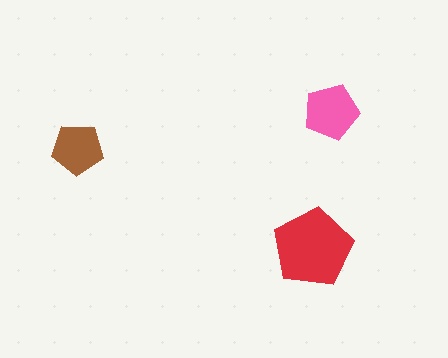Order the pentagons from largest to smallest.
the red one, the pink one, the brown one.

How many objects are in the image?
There are 3 objects in the image.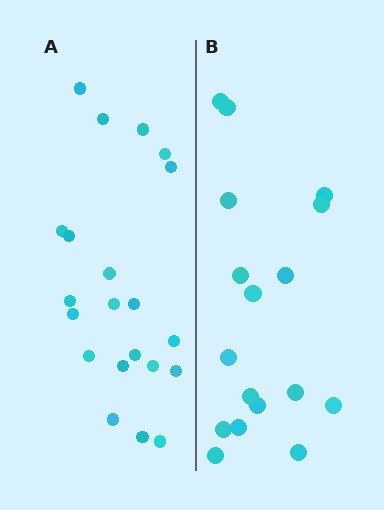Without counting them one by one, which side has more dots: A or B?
Region A (the left region) has more dots.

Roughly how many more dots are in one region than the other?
Region A has about 4 more dots than region B.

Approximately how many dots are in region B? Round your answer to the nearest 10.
About 20 dots. (The exact count is 17, which rounds to 20.)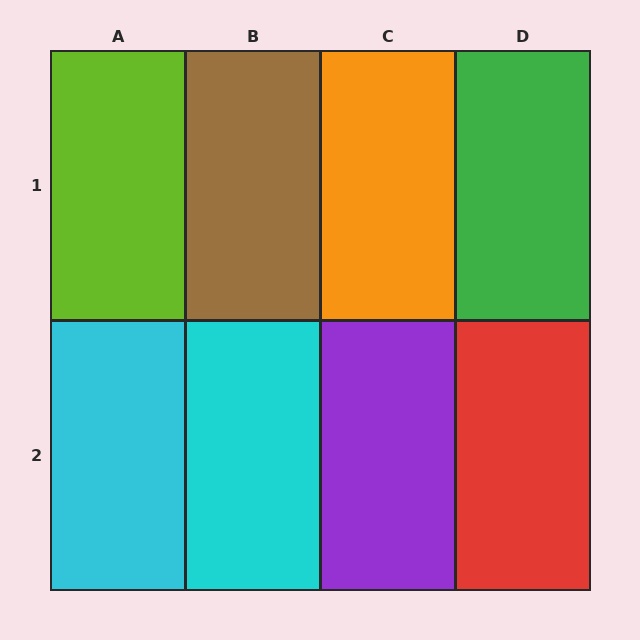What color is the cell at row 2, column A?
Cyan.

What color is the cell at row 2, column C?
Purple.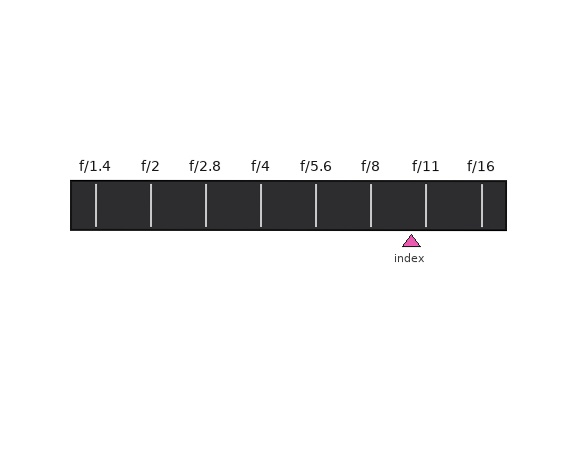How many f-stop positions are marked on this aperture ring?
There are 8 f-stop positions marked.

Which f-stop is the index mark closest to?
The index mark is closest to f/11.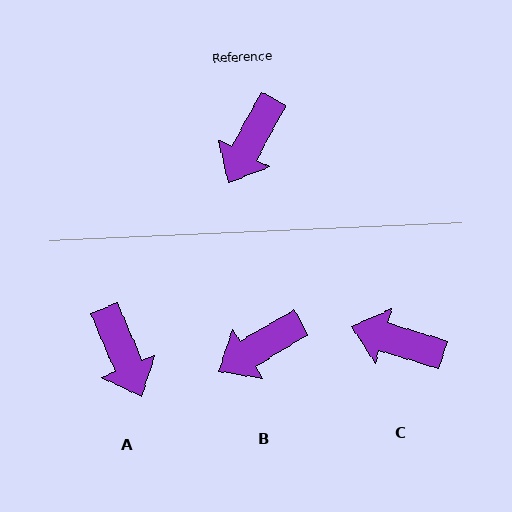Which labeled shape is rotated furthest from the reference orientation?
C, about 79 degrees away.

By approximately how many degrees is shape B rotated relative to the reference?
Approximately 30 degrees clockwise.